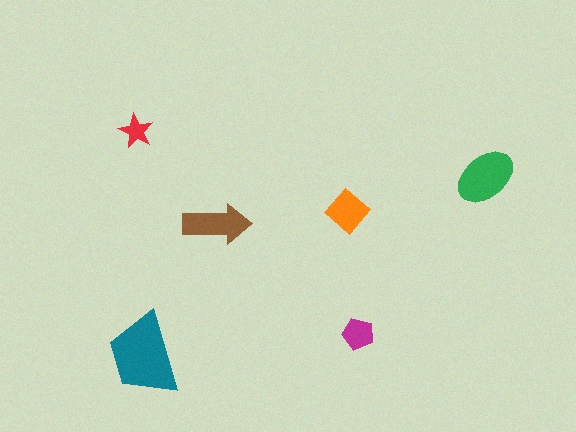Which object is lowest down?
The teal trapezoid is bottommost.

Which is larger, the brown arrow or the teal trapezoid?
The teal trapezoid.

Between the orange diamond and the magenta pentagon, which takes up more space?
The orange diamond.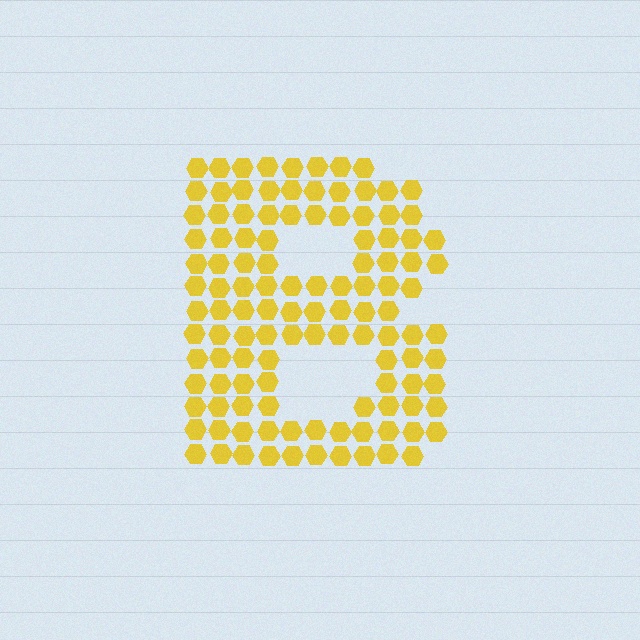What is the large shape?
The large shape is the letter B.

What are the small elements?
The small elements are hexagons.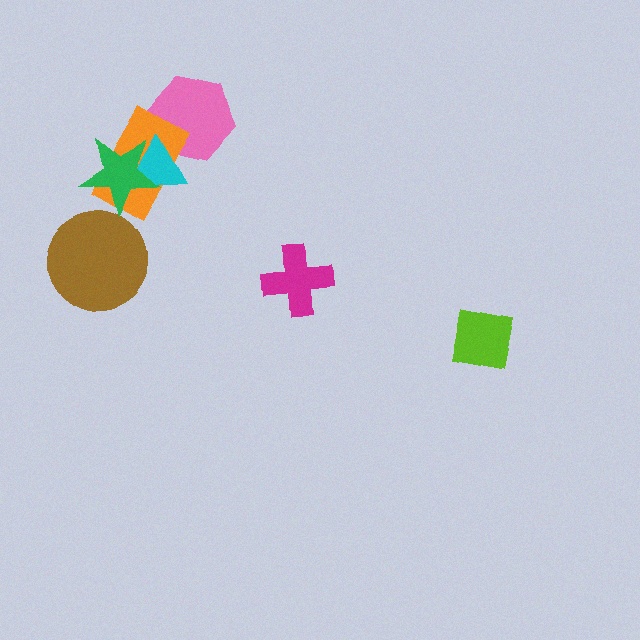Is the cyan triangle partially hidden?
Yes, it is partially covered by another shape.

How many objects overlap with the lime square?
0 objects overlap with the lime square.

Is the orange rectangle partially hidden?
Yes, it is partially covered by another shape.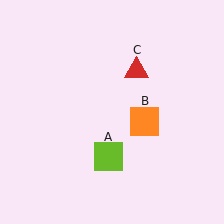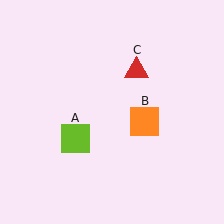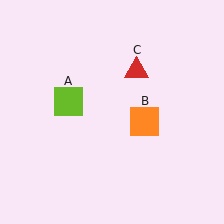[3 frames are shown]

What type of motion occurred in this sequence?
The lime square (object A) rotated clockwise around the center of the scene.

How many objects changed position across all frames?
1 object changed position: lime square (object A).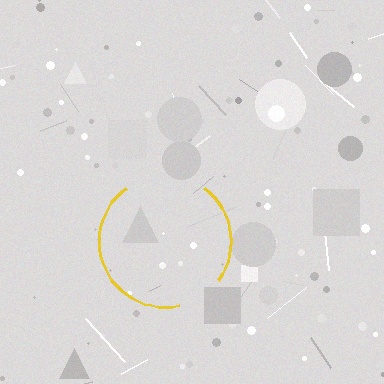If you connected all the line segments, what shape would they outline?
They would outline a circle.